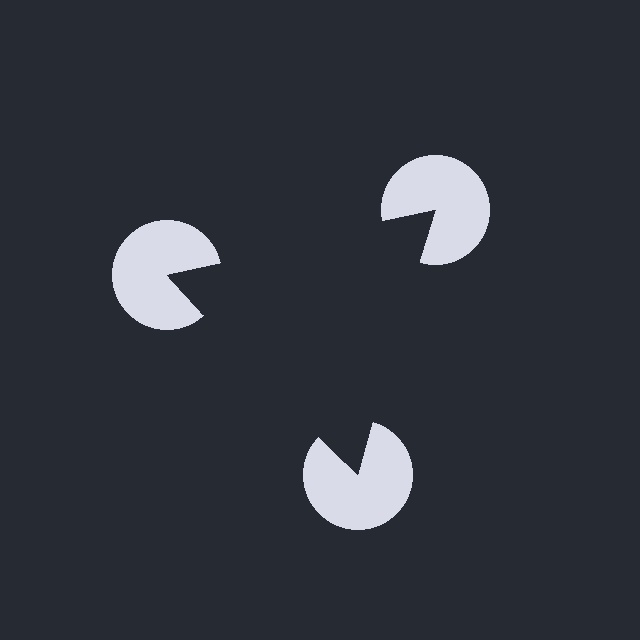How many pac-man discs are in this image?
There are 3 — one at each vertex of the illusory triangle.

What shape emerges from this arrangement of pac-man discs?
An illusory triangle — its edges are inferred from the aligned wedge cuts in the pac-man discs, not physically drawn.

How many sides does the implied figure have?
3 sides.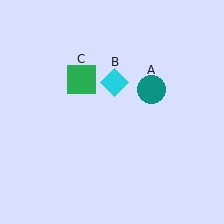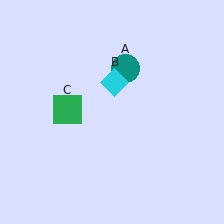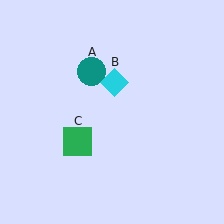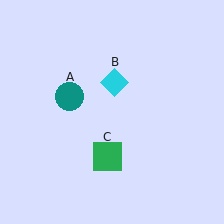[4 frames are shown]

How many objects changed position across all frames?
2 objects changed position: teal circle (object A), green square (object C).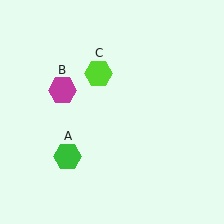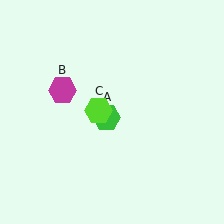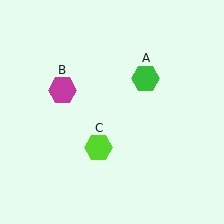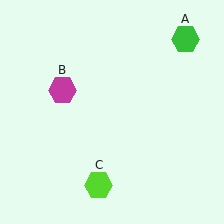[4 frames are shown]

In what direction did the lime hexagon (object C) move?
The lime hexagon (object C) moved down.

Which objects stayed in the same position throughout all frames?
Magenta hexagon (object B) remained stationary.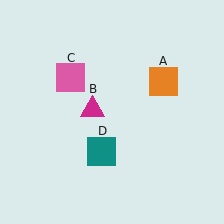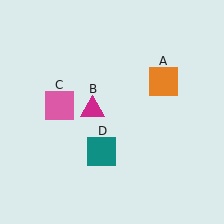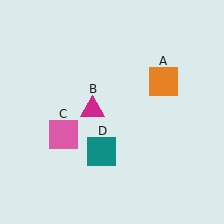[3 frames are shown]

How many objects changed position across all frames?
1 object changed position: pink square (object C).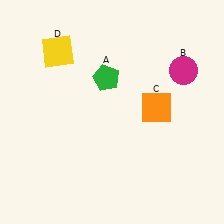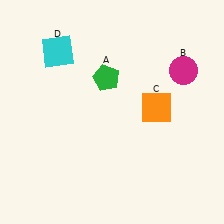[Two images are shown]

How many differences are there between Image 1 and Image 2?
There is 1 difference between the two images.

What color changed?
The square (D) changed from yellow in Image 1 to cyan in Image 2.